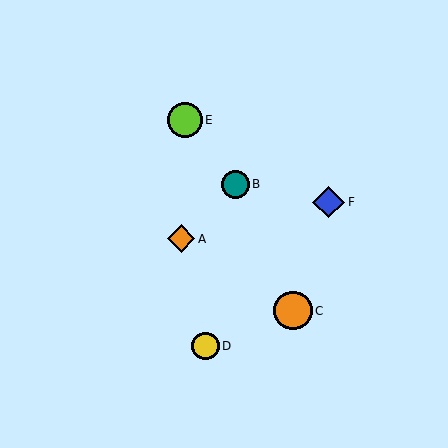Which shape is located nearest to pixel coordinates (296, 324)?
The orange circle (labeled C) at (293, 311) is nearest to that location.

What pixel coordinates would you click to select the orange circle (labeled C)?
Click at (293, 311) to select the orange circle C.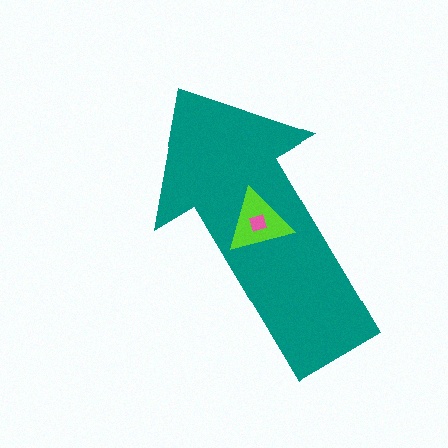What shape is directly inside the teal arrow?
The lime triangle.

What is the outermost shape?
The teal arrow.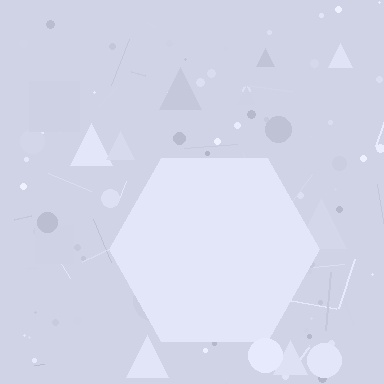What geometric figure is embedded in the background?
A hexagon is embedded in the background.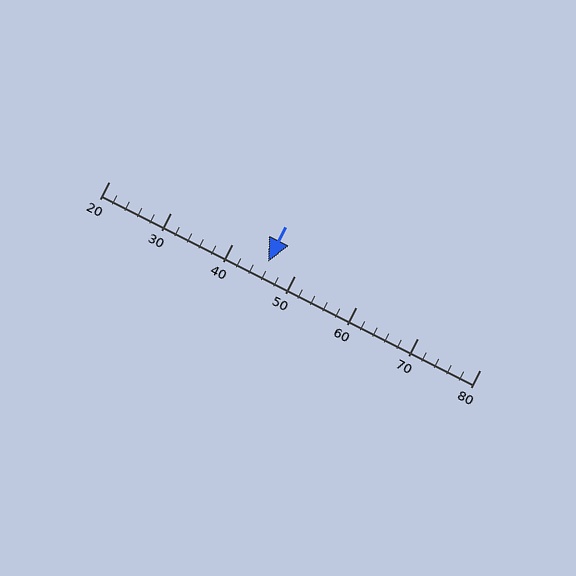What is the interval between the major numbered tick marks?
The major tick marks are spaced 10 units apart.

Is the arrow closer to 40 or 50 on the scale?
The arrow is closer to 50.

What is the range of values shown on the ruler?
The ruler shows values from 20 to 80.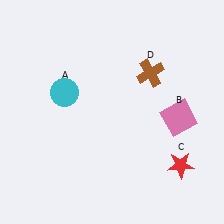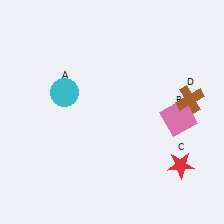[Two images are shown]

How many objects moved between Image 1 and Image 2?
1 object moved between the two images.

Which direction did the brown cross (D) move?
The brown cross (D) moved right.